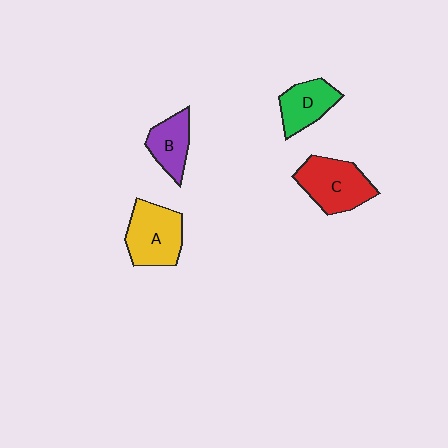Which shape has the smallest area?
Shape B (purple).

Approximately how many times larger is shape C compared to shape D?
Approximately 1.4 times.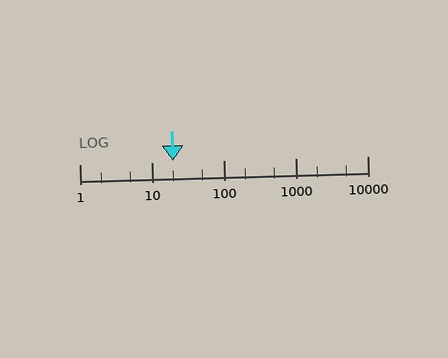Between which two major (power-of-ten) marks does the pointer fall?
The pointer is between 10 and 100.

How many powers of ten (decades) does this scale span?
The scale spans 4 decades, from 1 to 10000.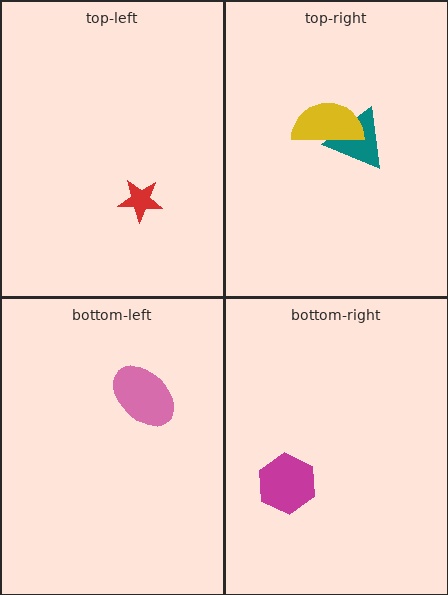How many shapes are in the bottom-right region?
1.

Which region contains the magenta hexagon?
The bottom-right region.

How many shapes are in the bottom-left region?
1.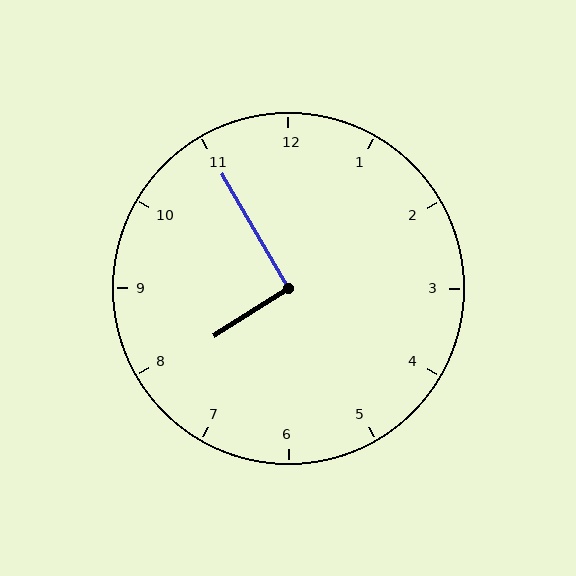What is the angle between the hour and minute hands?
Approximately 92 degrees.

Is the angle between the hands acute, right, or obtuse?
It is right.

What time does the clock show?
7:55.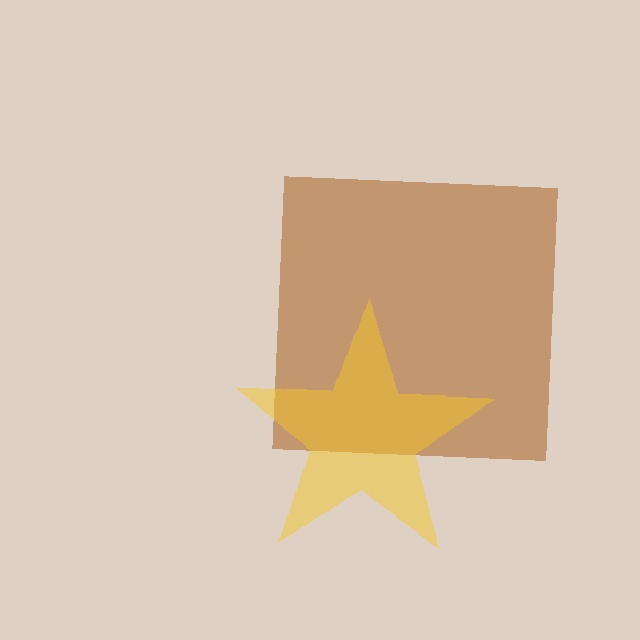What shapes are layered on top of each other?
The layered shapes are: a brown square, a yellow star.